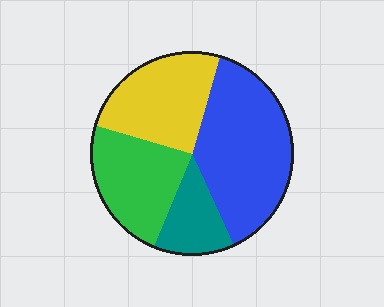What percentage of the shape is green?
Green takes up about one quarter (1/4) of the shape.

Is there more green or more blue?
Blue.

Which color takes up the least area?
Teal, at roughly 15%.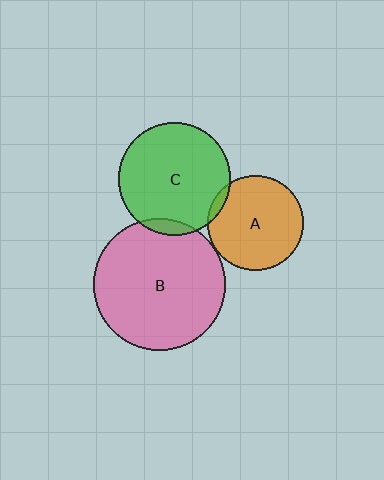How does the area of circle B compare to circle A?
Approximately 1.9 times.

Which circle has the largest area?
Circle B (pink).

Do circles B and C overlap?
Yes.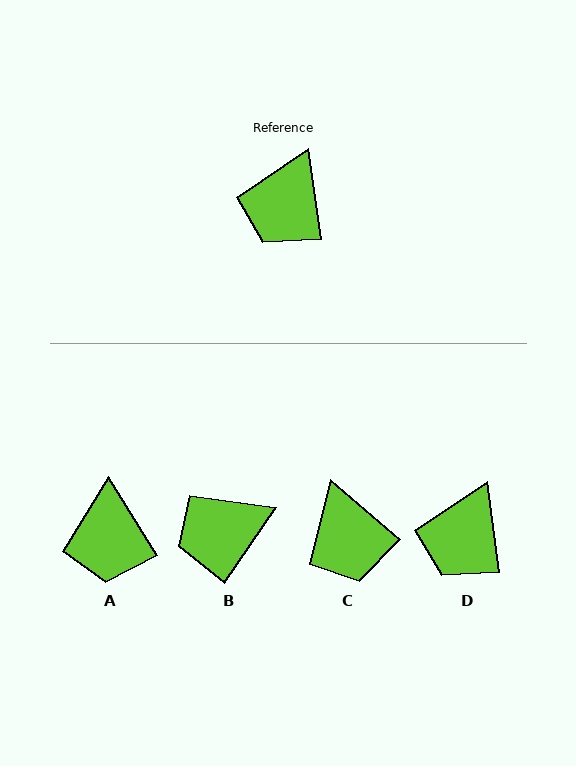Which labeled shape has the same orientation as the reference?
D.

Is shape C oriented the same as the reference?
No, it is off by about 42 degrees.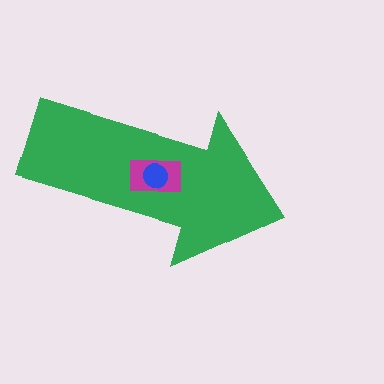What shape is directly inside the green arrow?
The magenta rectangle.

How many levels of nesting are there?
3.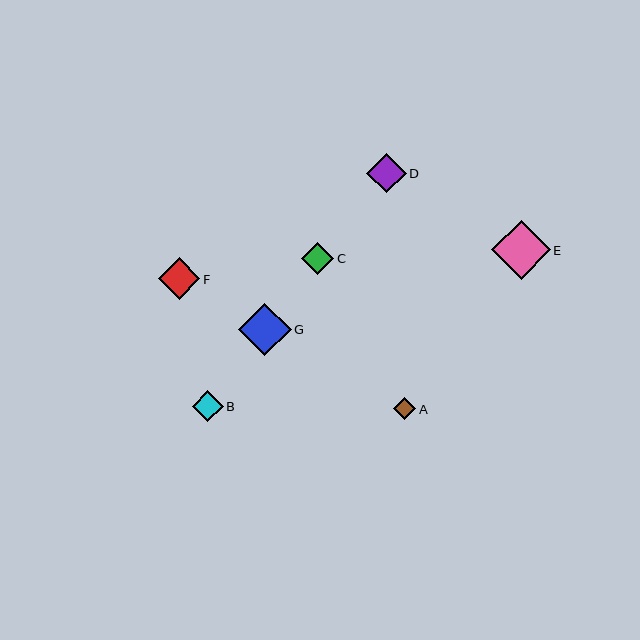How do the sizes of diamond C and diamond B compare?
Diamond C and diamond B are approximately the same size.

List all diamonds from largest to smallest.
From largest to smallest: E, G, F, D, C, B, A.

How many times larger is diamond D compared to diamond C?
Diamond D is approximately 1.2 times the size of diamond C.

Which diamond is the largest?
Diamond E is the largest with a size of approximately 58 pixels.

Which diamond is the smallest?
Diamond A is the smallest with a size of approximately 22 pixels.